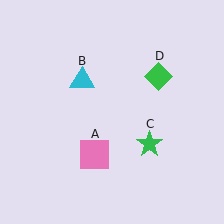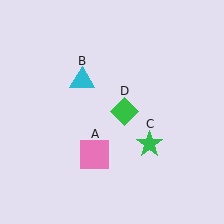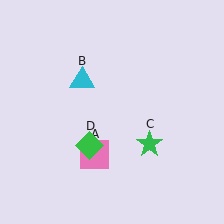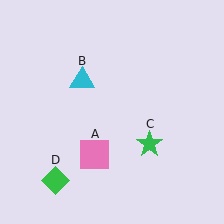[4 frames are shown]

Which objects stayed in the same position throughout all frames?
Pink square (object A) and cyan triangle (object B) and green star (object C) remained stationary.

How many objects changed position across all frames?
1 object changed position: green diamond (object D).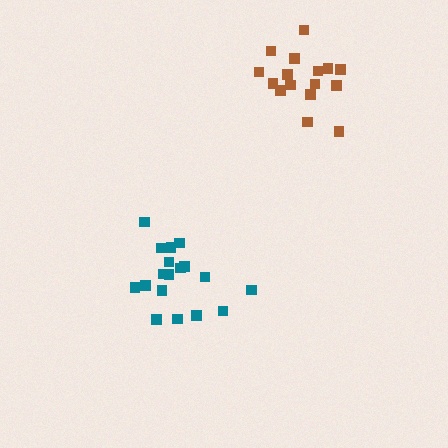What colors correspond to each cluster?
The clusters are colored: brown, teal.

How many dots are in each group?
Group 1: 16 dots, Group 2: 18 dots (34 total).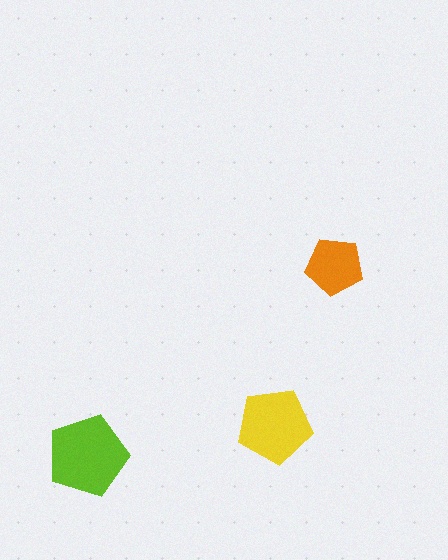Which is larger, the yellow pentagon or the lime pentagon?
The lime one.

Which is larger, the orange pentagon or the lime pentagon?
The lime one.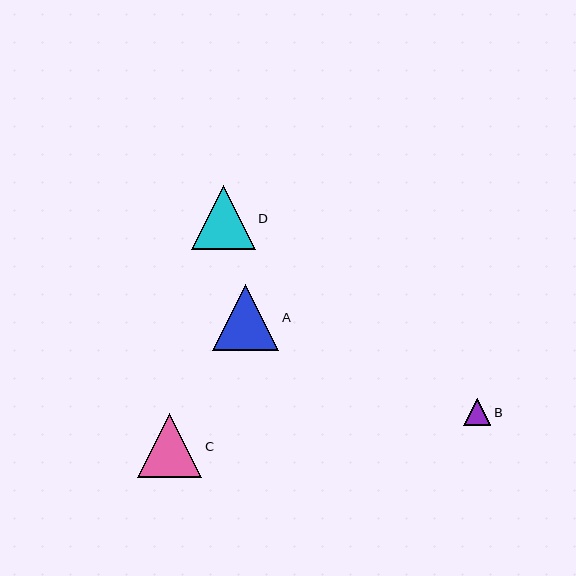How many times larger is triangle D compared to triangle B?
Triangle D is approximately 2.4 times the size of triangle B.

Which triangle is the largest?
Triangle A is the largest with a size of approximately 66 pixels.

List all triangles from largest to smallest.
From largest to smallest: A, C, D, B.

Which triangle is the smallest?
Triangle B is the smallest with a size of approximately 27 pixels.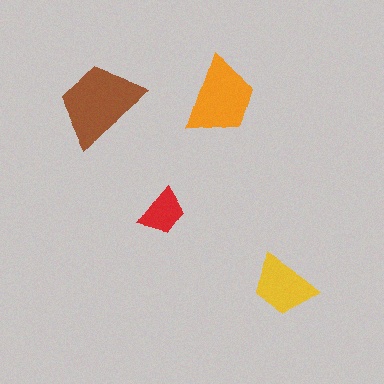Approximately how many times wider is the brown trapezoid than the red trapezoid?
About 2 times wider.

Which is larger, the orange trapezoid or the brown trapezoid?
The brown one.